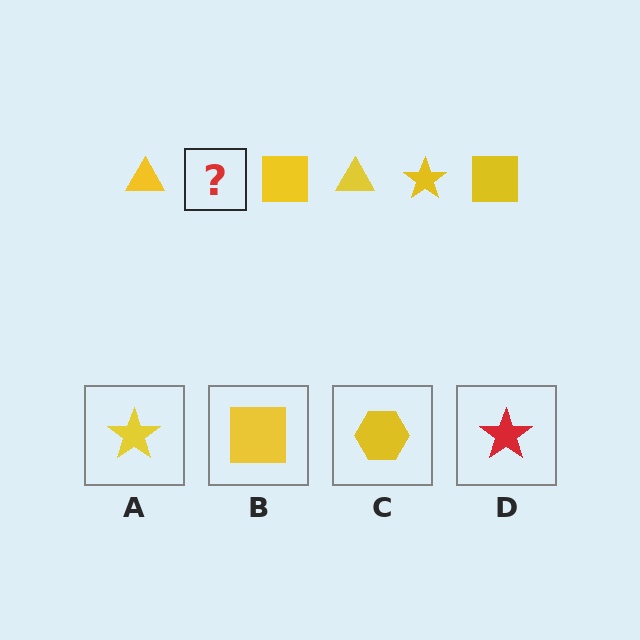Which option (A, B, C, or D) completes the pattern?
A.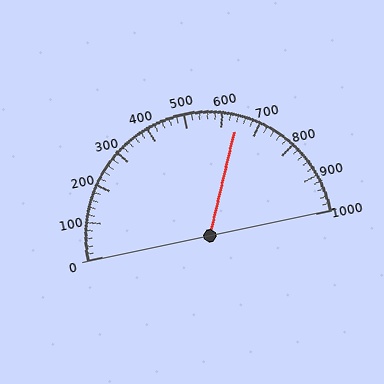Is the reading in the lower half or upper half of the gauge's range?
The reading is in the upper half of the range (0 to 1000).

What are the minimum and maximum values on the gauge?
The gauge ranges from 0 to 1000.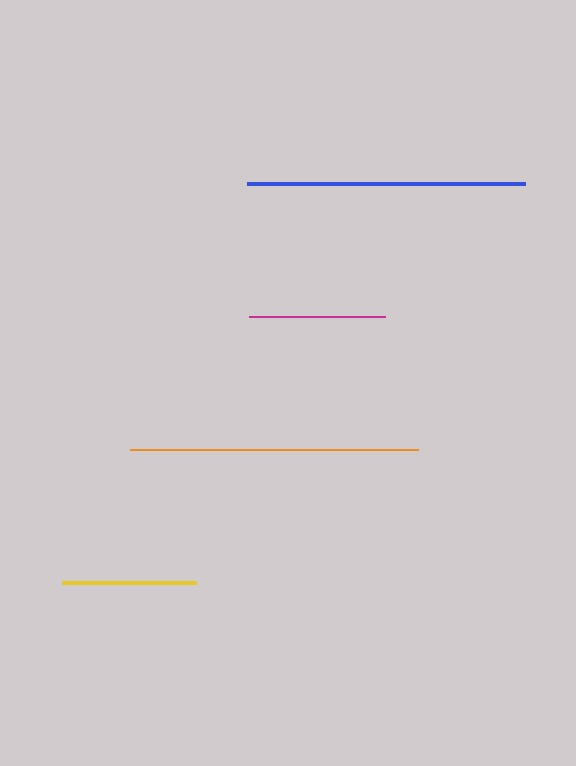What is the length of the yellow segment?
The yellow segment is approximately 135 pixels long.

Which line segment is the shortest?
The yellow line is the shortest at approximately 135 pixels.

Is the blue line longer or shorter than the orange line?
The orange line is longer than the blue line.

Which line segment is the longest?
The orange line is the longest at approximately 288 pixels.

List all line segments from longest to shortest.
From longest to shortest: orange, blue, magenta, yellow.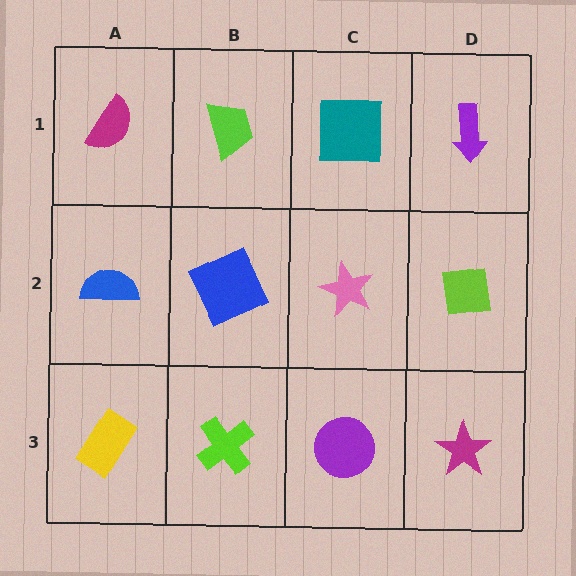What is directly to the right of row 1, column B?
A teal square.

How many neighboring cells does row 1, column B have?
3.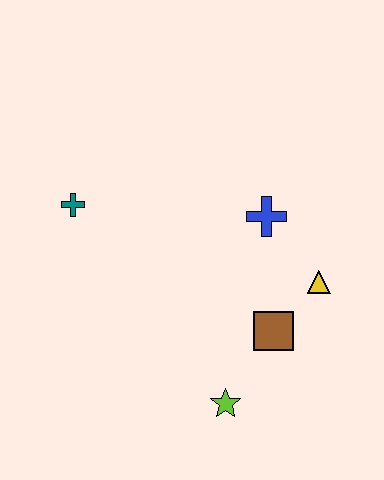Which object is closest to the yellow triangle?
The brown square is closest to the yellow triangle.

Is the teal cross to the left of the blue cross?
Yes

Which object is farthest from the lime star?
The teal cross is farthest from the lime star.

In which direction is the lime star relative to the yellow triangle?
The lime star is below the yellow triangle.